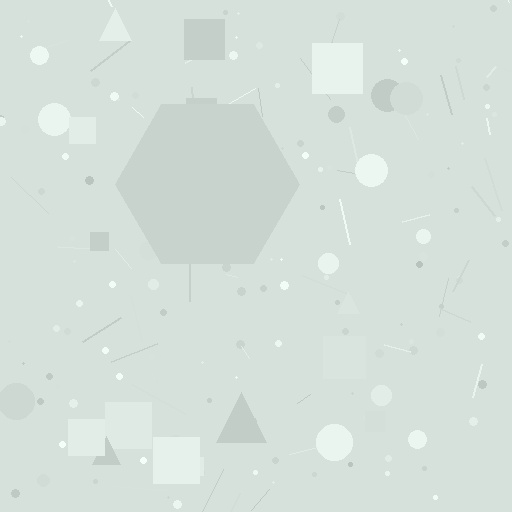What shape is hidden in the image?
A hexagon is hidden in the image.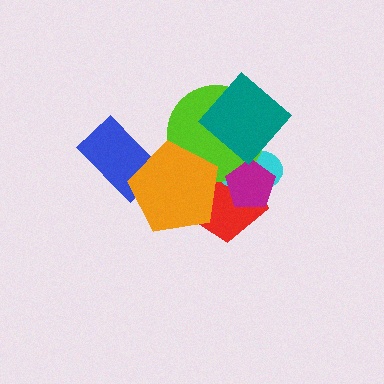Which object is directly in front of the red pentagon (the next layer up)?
The cyan ellipse is directly in front of the red pentagon.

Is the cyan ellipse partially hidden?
Yes, it is partially covered by another shape.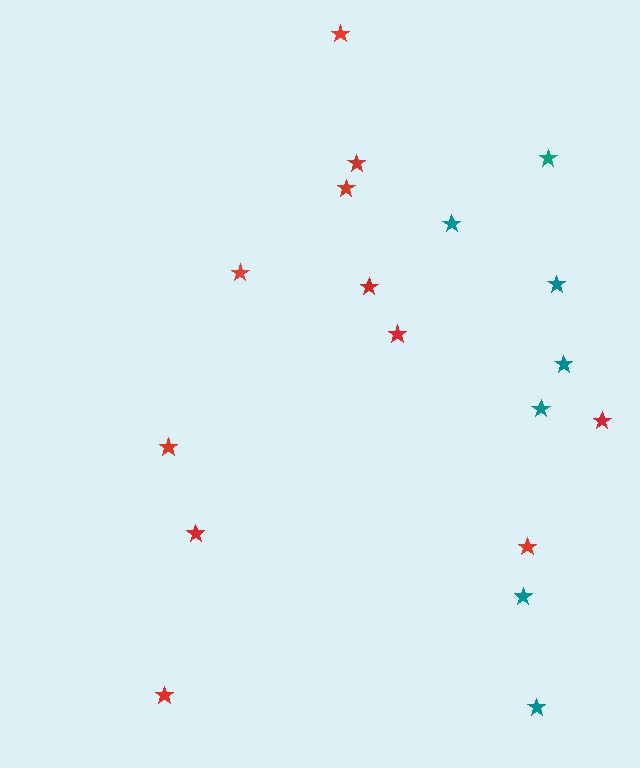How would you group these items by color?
There are 2 groups: one group of teal stars (7) and one group of red stars (11).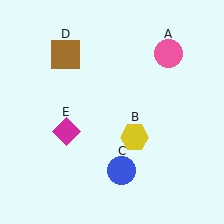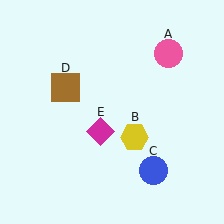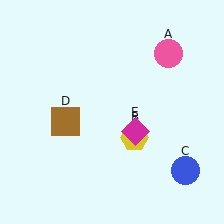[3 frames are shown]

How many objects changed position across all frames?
3 objects changed position: blue circle (object C), brown square (object D), magenta diamond (object E).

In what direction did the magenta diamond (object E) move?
The magenta diamond (object E) moved right.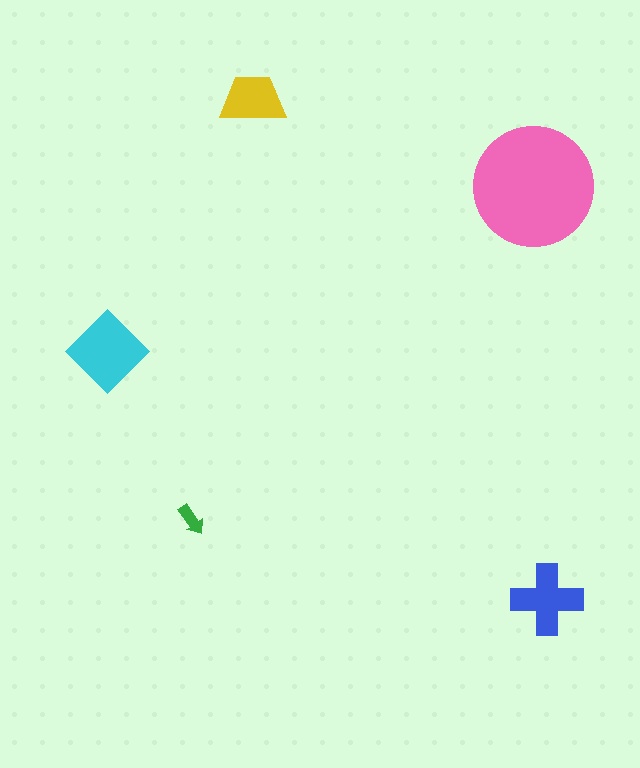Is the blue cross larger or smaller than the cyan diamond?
Smaller.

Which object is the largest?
The pink circle.